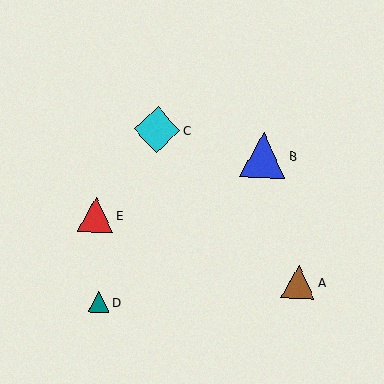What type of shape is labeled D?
Shape D is a teal triangle.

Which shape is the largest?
The blue triangle (labeled B) is the largest.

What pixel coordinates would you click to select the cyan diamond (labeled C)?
Click at (157, 130) to select the cyan diamond C.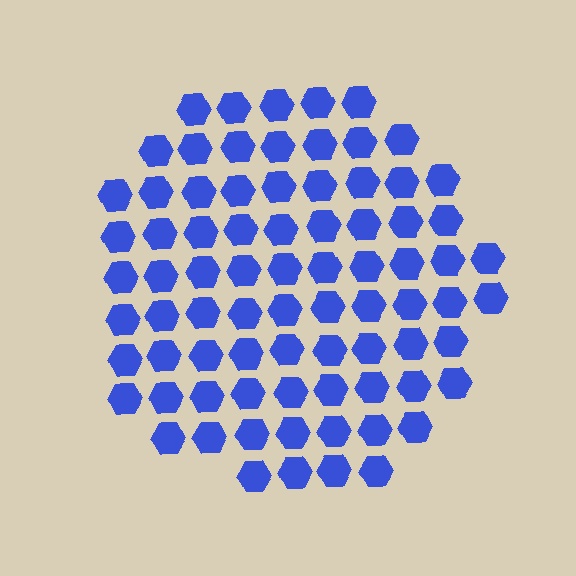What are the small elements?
The small elements are hexagons.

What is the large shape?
The large shape is a circle.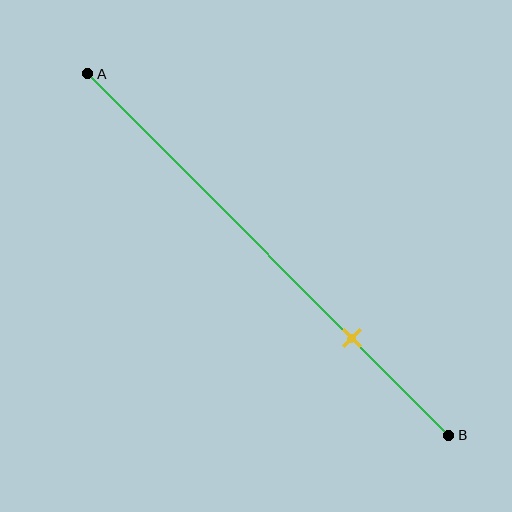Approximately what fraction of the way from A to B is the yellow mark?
The yellow mark is approximately 75% of the way from A to B.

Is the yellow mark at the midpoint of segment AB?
No, the mark is at about 75% from A, not at the 50% midpoint.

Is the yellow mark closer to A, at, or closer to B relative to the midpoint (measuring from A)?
The yellow mark is closer to point B than the midpoint of segment AB.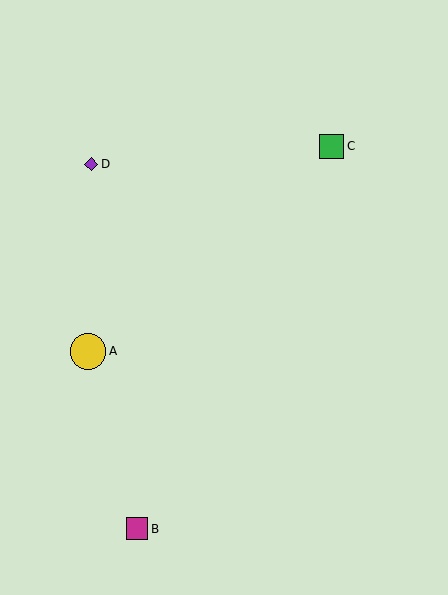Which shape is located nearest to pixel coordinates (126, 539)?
The magenta square (labeled B) at (137, 529) is nearest to that location.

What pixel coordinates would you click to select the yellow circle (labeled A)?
Click at (88, 351) to select the yellow circle A.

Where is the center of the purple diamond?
The center of the purple diamond is at (91, 164).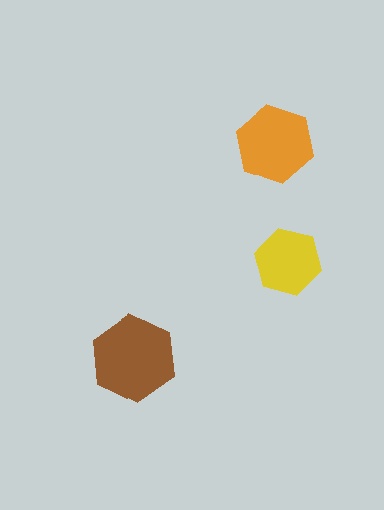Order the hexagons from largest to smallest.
the brown one, the orange one, the yellow one.